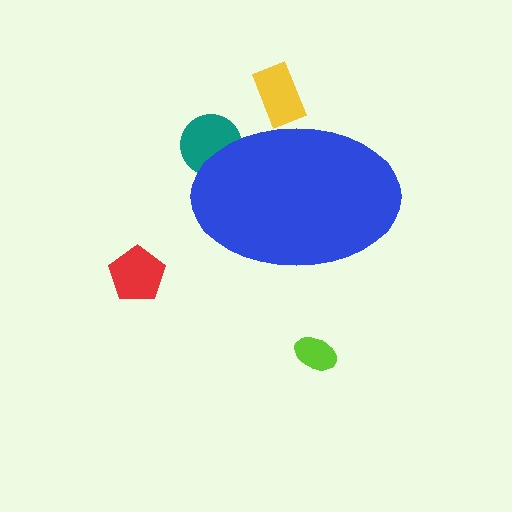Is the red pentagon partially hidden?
No, the red pentagon is fully visible.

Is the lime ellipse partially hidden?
No, the lime ellipse is fully visible.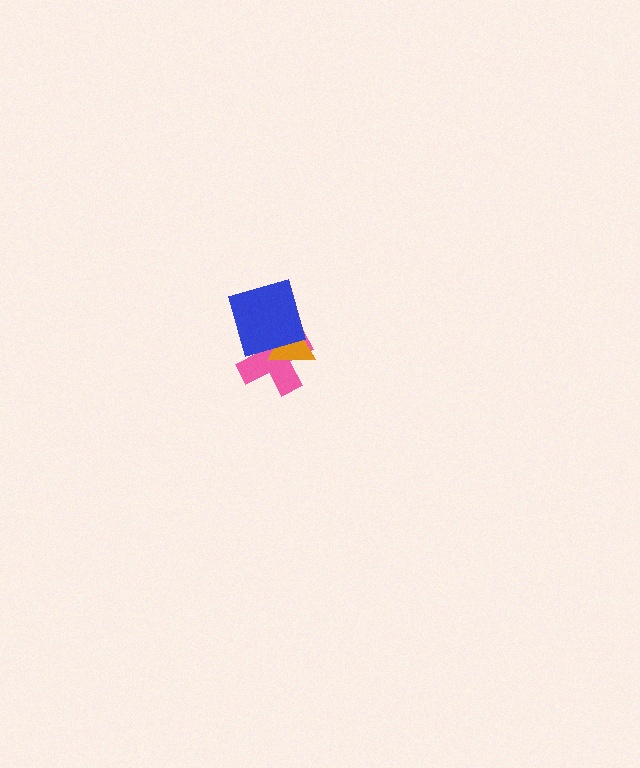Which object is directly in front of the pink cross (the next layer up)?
The orange triangle is directly in front of the pink cross.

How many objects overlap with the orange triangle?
2 objects overlap with the orange triangle.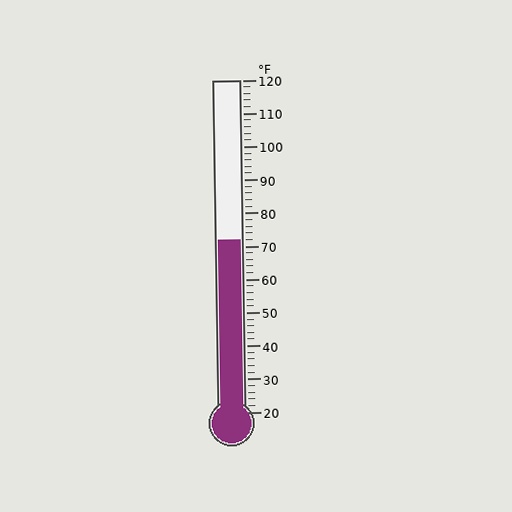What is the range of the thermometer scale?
The thermometer scale ranges from 20°F to 120°F.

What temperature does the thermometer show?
The thermometer shows approximately 72°F.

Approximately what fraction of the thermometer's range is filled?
The thermometer is filled to approximately 50% of its range.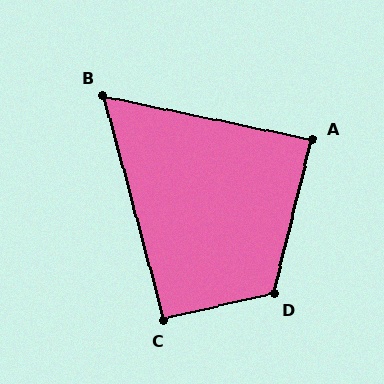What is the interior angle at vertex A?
Approximately 88 degrees (approximately right).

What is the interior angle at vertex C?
Approximately 92 degrees (approximately right).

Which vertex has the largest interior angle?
D, at approximately 117 degrees.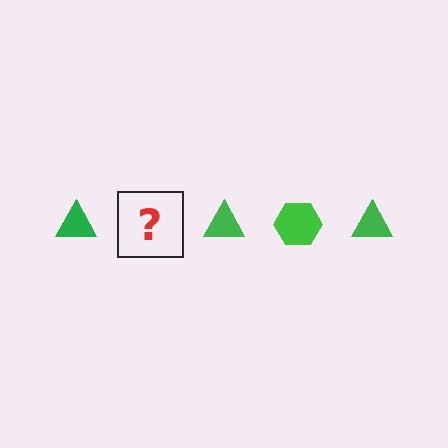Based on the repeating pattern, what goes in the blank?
The blank should be a green hexagon.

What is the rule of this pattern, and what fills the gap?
The rule is that the pattern cycles through triangle, hexagon shapes in green. The gap should be filled with a green hexagon.